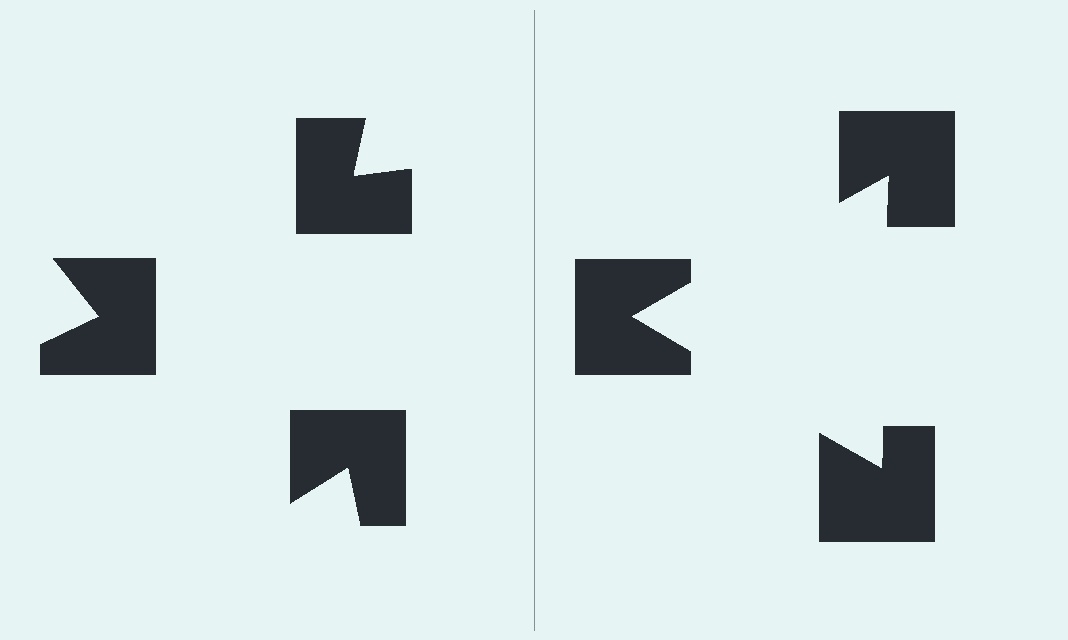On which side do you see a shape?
An illusory triangle appears on the right side. On the left side the wedge cuts are rotated, so no coherent shape forms.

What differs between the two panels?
The notched squares are positioned identically on both sides; only the wedge orientations differ. On the right they align to a triangle; on the left they are misaligned.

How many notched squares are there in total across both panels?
6 — 3 on each side.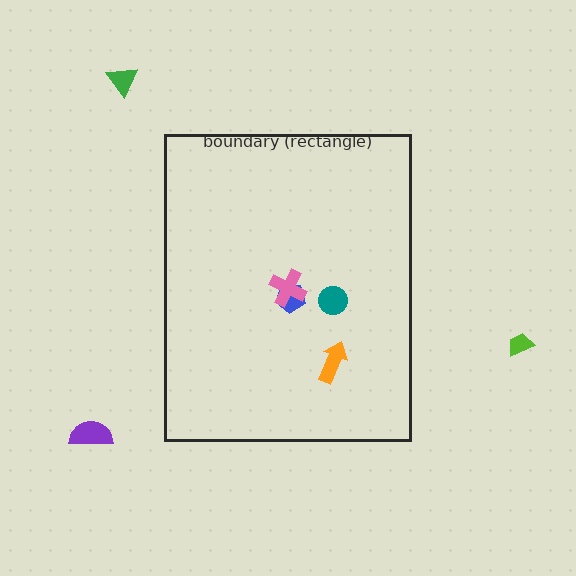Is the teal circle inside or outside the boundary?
Inside.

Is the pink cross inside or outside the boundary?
Inside.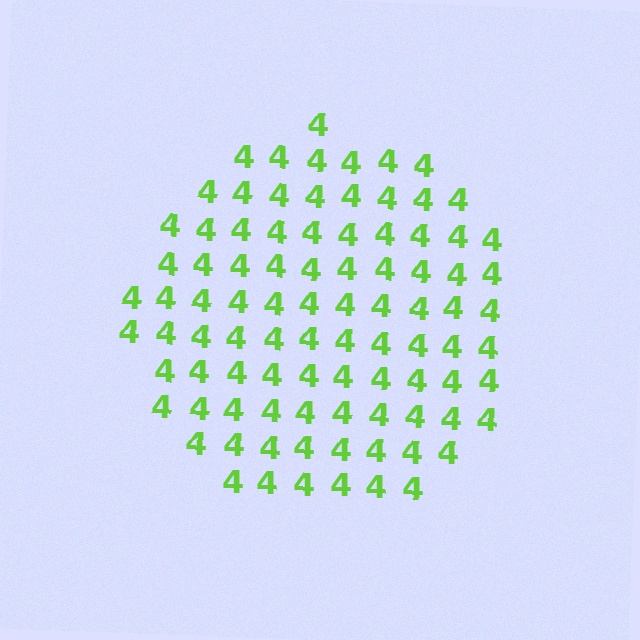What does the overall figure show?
The overall figure shows a circle.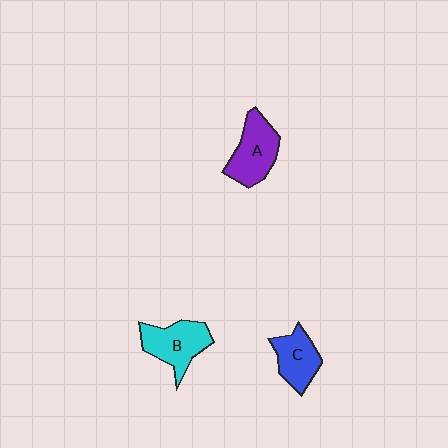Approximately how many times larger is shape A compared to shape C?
Approximately 1.2 times.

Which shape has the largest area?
Shape A (purple).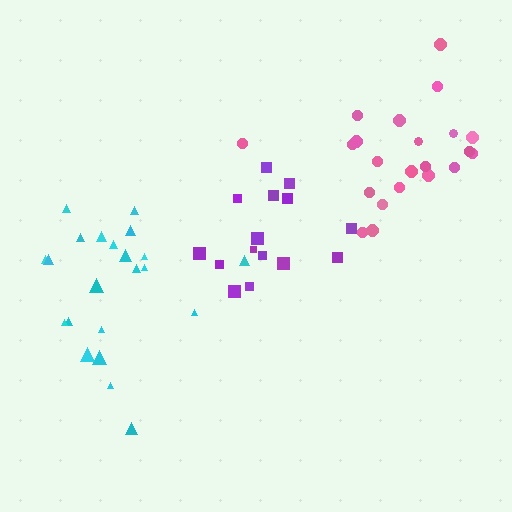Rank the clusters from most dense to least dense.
cyan, pink, purple.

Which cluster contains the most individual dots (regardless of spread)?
Pink (23).